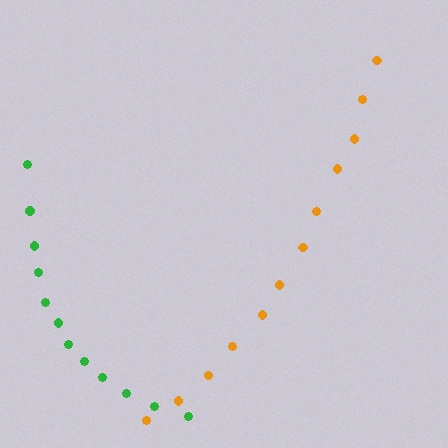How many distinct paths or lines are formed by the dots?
There are 2 distinct paths.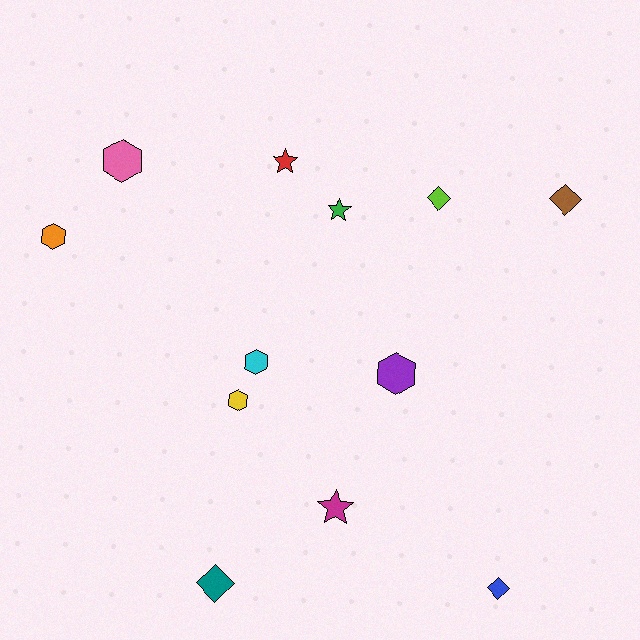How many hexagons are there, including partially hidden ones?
There are 5 hexagons.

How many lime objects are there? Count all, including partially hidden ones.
There is 1 lime object.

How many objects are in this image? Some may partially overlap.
There are 12 objects.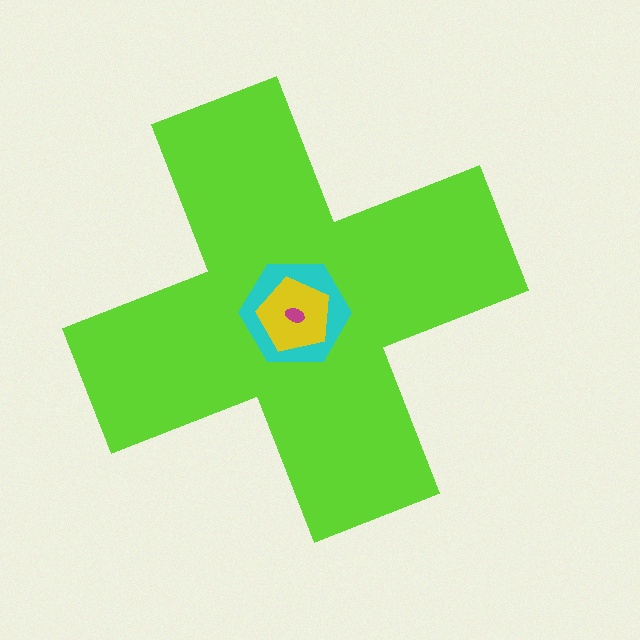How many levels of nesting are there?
4.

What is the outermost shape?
The lime cross.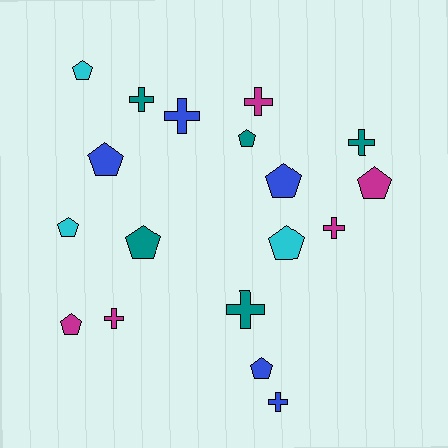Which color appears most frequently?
Magenta, with 5 objects.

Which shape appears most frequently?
Pentagon, with 10 objects.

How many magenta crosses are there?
There are 3 magenta crosses.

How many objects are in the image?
There are 18 objects.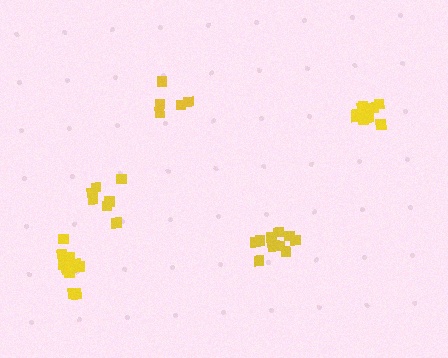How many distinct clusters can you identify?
There are 5 distinct clusters.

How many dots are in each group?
Group 1: 5 dots, Group 2: 11 dots, Group 3: 11 dots, Group 4: 11 dots, Group 5: 7 dots (45 total).